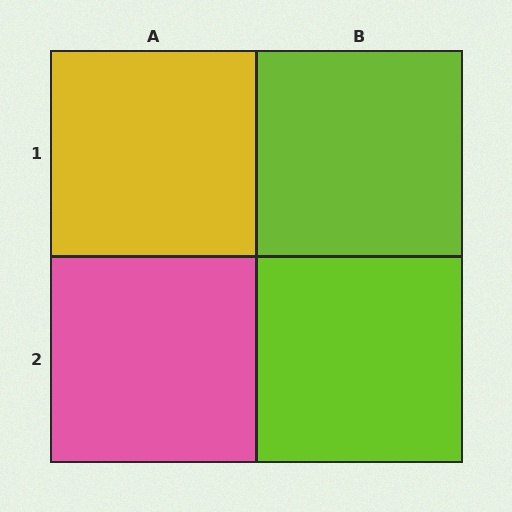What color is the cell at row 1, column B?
Lime.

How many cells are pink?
1 cell is pink.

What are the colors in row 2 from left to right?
Pink, lime.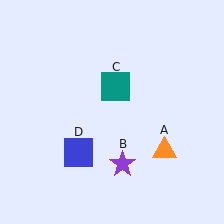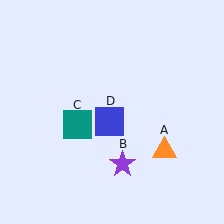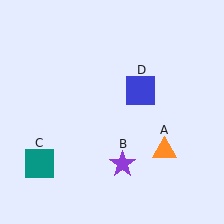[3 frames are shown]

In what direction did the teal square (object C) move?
The teal square (object C) moved down and to the left.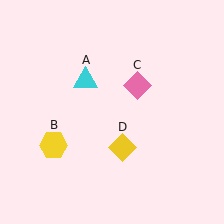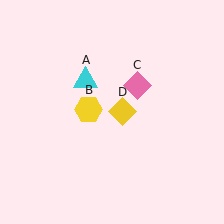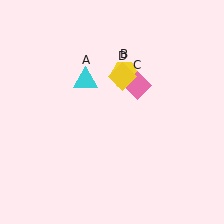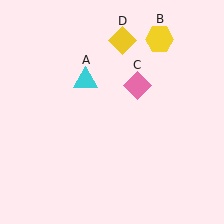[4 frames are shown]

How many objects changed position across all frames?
2 objects changed position: yellow hexagon (object B), yellow diamond (object D).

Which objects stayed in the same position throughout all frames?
Cyan triangle (object A) and pink diamond (object C) remained stationary.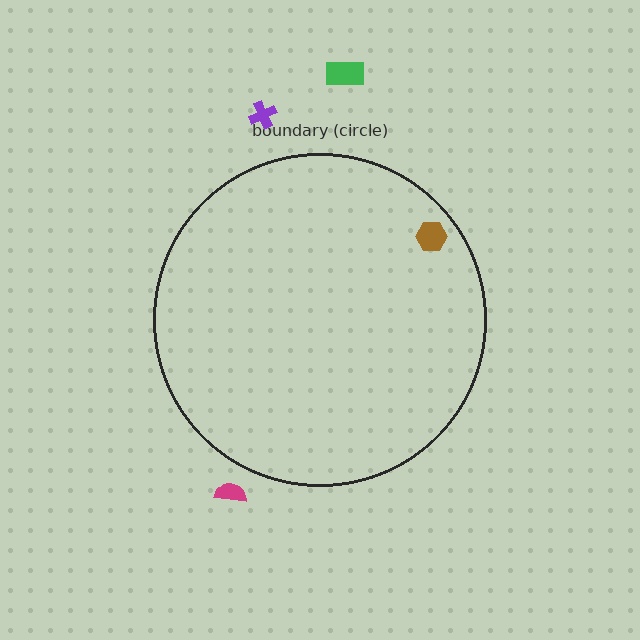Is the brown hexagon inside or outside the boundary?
Inside.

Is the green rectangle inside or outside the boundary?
Outside.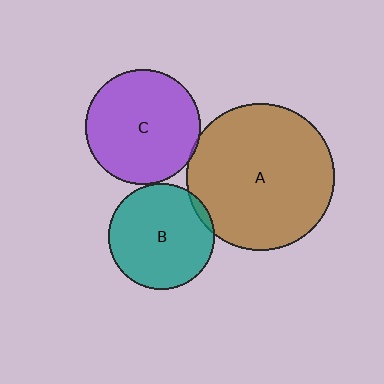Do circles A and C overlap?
Yes.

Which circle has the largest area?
Circle A (brown).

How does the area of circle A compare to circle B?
Approximately 1.9 times.